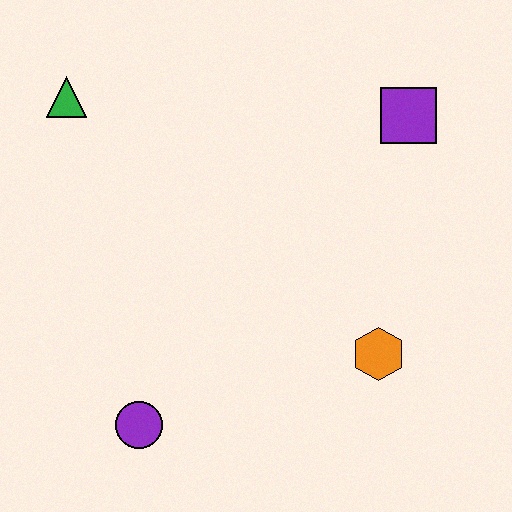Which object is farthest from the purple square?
The purple circle is farthest from the purple square.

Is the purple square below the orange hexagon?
No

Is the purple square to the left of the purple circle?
No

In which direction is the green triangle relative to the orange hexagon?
The green triangle is to the left of the orange hexagon.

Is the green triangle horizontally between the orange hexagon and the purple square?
No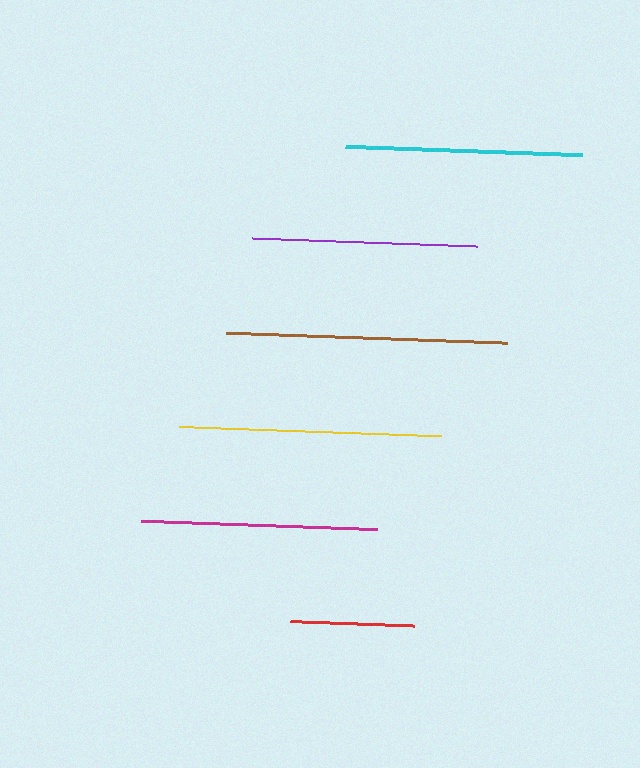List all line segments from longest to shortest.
From longest to shortest: brown, yellow, cyan, magenta, purple, red.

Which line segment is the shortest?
The red line is the shortest at approximately 124 pixels.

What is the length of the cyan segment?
The cyan segment is approximately 237 pixels long.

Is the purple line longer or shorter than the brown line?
The brown line is longer than the purple line.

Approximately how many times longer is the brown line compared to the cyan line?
The brown line is approximately 1.2 times the length of the cyan line.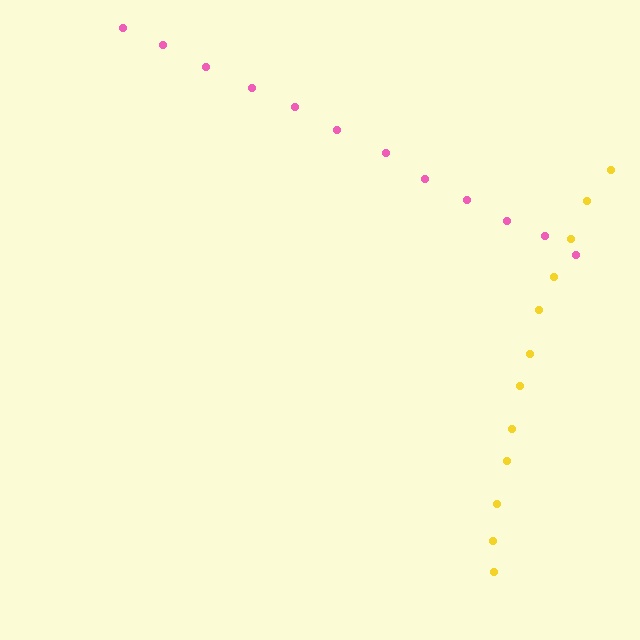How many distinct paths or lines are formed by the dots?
There are 2 distinct paths.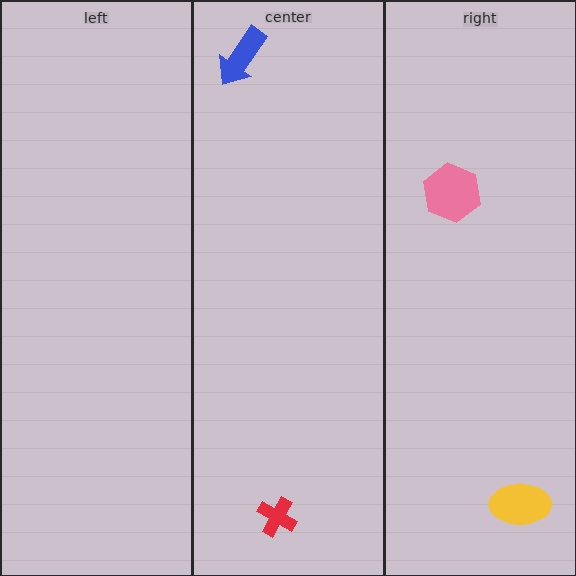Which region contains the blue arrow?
The center region.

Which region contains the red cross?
The center region.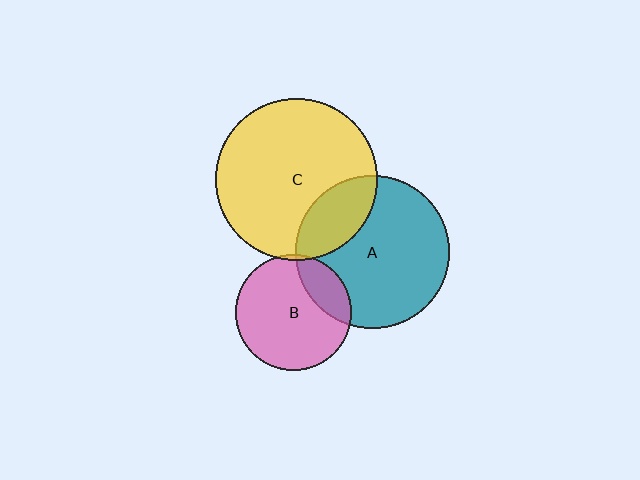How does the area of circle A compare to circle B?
Approximately 1.8 times.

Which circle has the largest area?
Circle C (yellow).